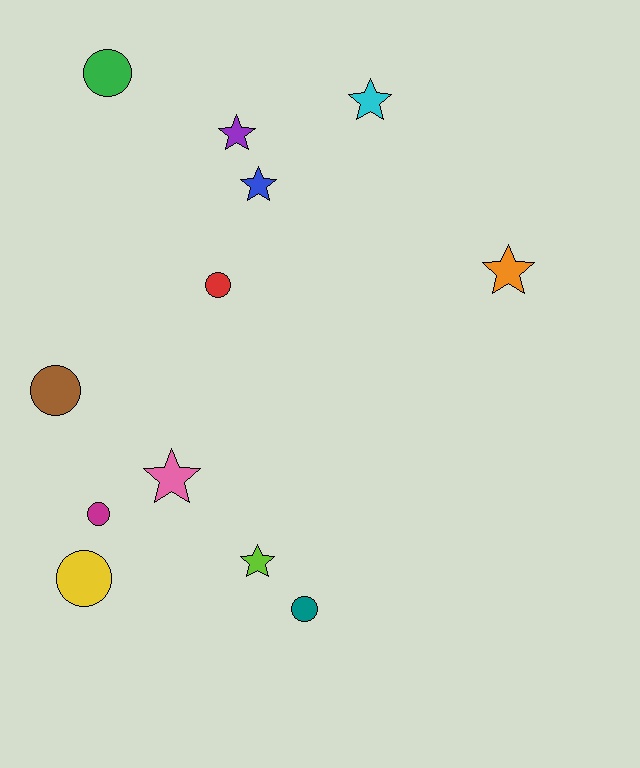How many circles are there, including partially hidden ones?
There are 6 circles.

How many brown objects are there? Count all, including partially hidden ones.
There is 1 brown object.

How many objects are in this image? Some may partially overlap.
There are 12 objects.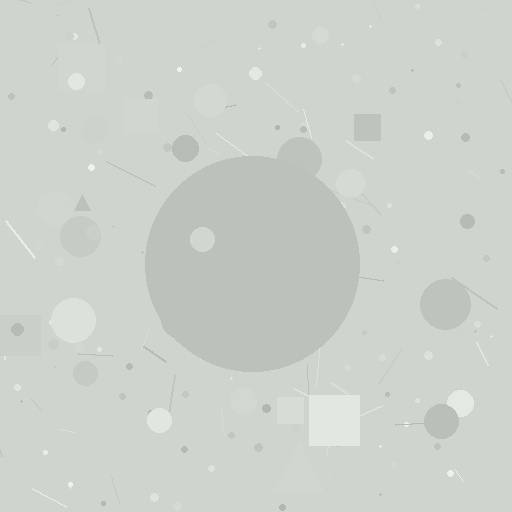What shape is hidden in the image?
A circle is hidden in the image.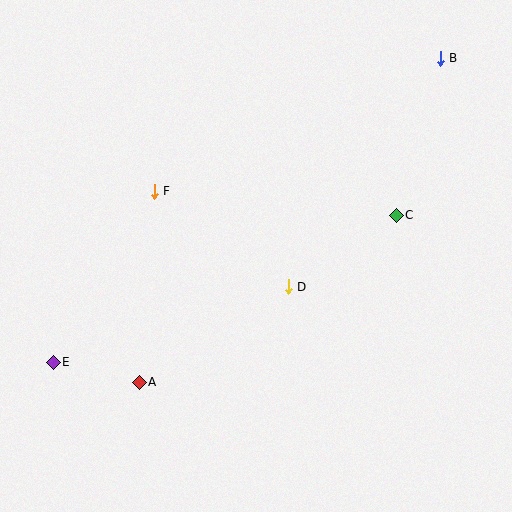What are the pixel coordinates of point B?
Point B is at (441, 59).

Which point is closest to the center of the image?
Point D at (288, 287) is closest to the center.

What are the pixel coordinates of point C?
Point C is at (397, 215).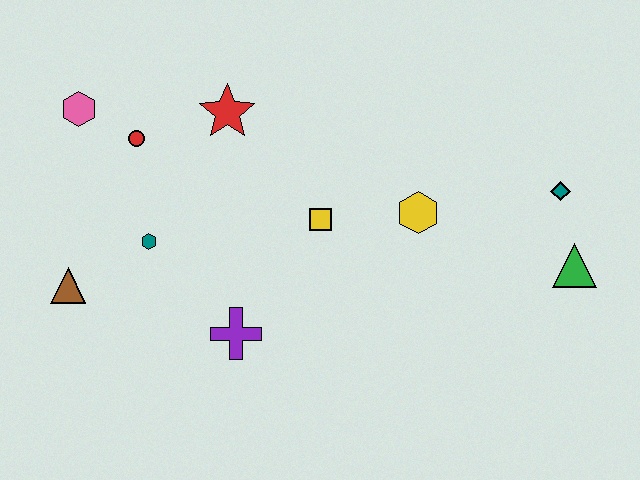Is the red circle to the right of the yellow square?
No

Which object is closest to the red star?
The red circle is closest to the red star.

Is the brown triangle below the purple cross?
No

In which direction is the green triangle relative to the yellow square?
The green triangle is to the right of the yellow square.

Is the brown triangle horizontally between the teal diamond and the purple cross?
No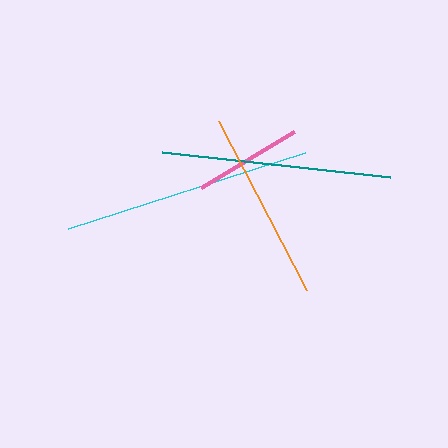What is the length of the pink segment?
The pink segment is approximately 109 pixels long.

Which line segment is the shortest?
The pink line is the shortest at approximately 109 pixels.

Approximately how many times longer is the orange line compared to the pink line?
The orange line is approximately 1.7 times the length of the pink line.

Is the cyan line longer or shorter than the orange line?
The cyan line is longer than the orange line.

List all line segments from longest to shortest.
From longest to shortest: cyan, teal, orange, pink.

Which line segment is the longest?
The cyan line is the longest at approximately 249 pixels.